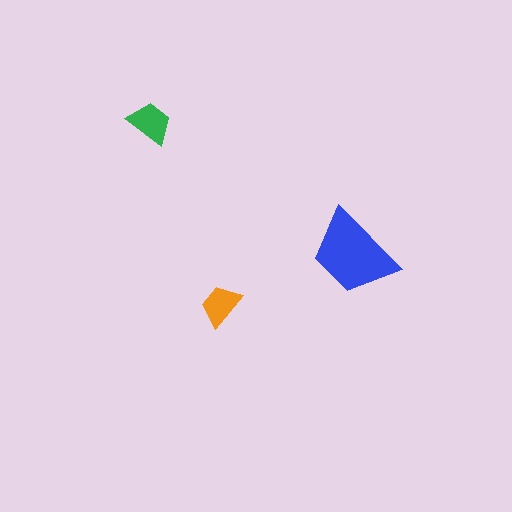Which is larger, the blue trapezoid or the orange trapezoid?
The blue one.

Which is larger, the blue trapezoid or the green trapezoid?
The blue one.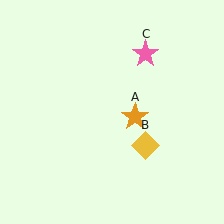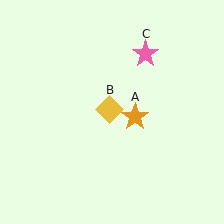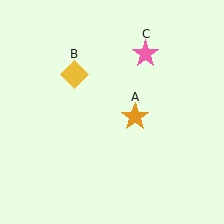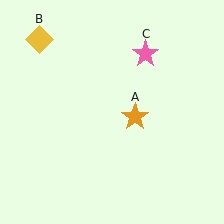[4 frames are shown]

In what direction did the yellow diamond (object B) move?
The yellow diamond (object B) moved up and to the left.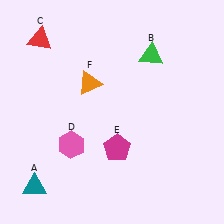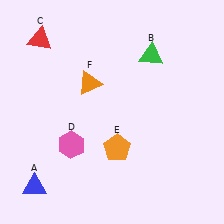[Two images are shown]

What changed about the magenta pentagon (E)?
In Image 1, E is magenta. In Image 2, it changed to orange.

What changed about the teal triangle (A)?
In Image 1, A is teal. In Image 2, it changed to blue.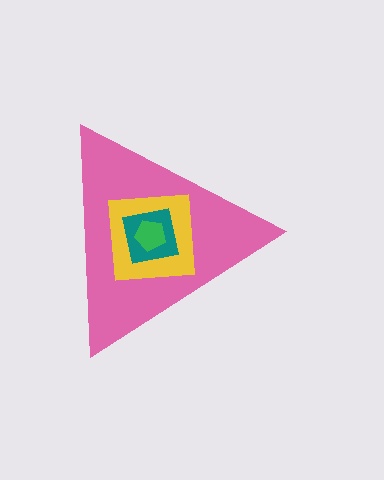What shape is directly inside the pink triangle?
The yellow square.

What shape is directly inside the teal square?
The green pentagon.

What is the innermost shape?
The green pentagon.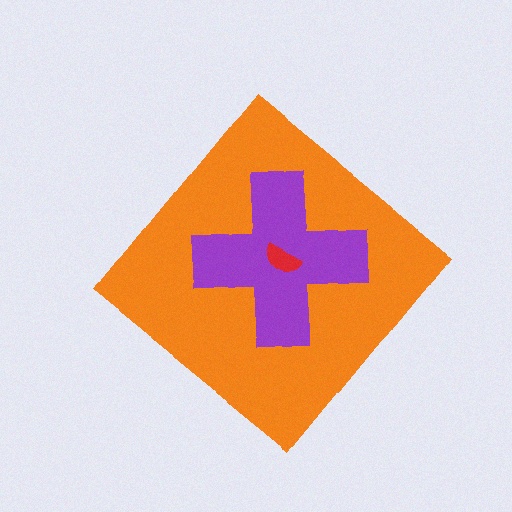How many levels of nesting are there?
3.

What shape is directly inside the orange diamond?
The purple cross.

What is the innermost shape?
The red semicircle.